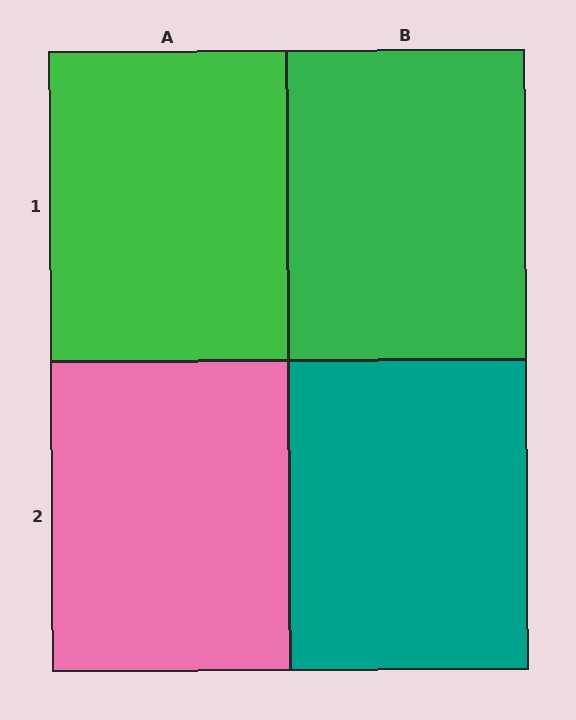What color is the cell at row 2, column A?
Pink.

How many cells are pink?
1 cell is pink.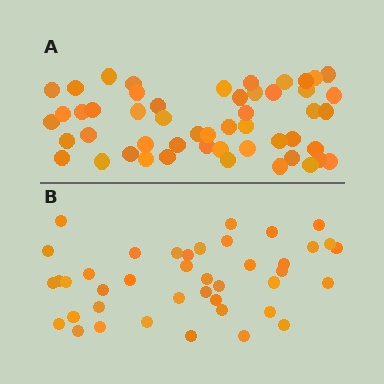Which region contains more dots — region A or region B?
Region A (the top region) has more dots.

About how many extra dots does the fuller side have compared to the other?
Region A has roughly 10 or so more dots than region B.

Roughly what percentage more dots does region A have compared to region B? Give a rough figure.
About 25% more.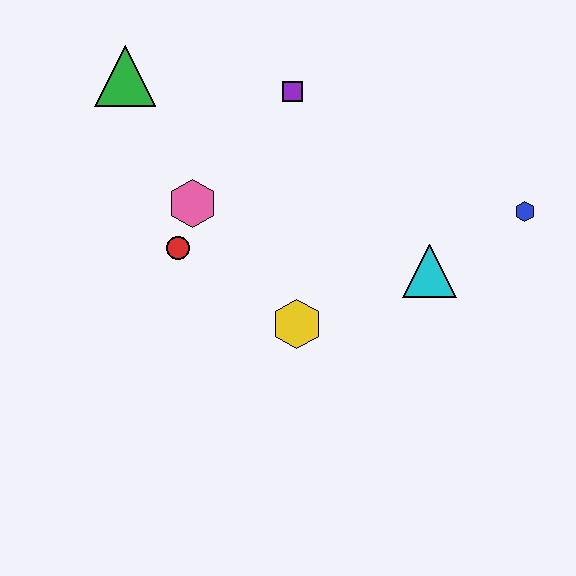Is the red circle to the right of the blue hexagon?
No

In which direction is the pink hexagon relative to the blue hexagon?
The pink hexagon is to the left of the blue hexagon.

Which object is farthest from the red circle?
The blue hexagon is farthest from the red circle.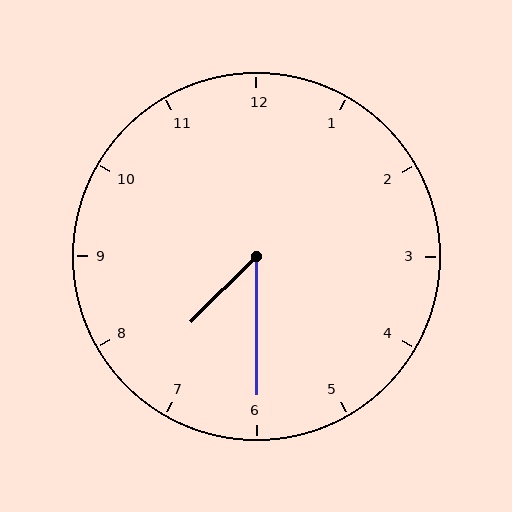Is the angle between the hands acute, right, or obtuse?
It is acute.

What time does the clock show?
7:30.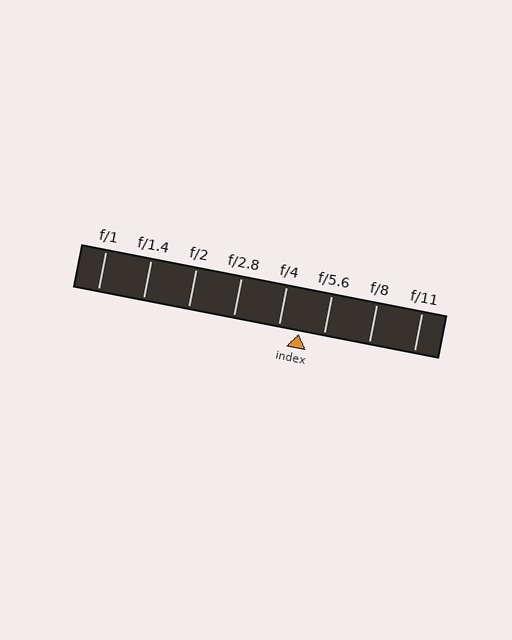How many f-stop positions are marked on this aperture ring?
There are 8 f-stop positions marked.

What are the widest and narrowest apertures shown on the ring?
The widest aperture shown is f/1 and the narrowest is f/11.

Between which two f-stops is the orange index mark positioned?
The index mark is between f/4 and f/5.6.